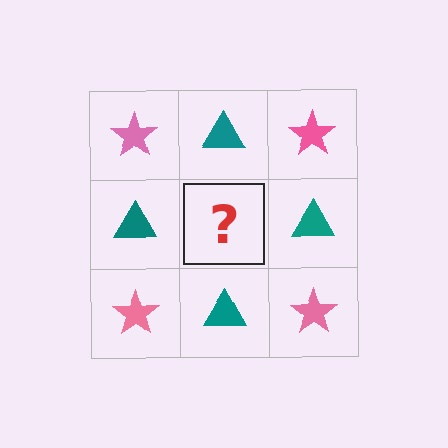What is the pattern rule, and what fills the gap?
The rule is that it alternates pink star and teal triangle in a checkerboard pattern. The gap should be filled with a pink star.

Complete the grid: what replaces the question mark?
The question mark should be replaced with a pink star.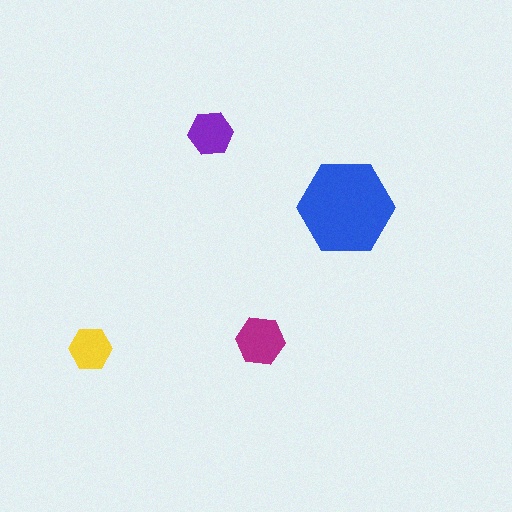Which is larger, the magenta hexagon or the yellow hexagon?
The magenta one.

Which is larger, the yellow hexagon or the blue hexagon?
The blue one.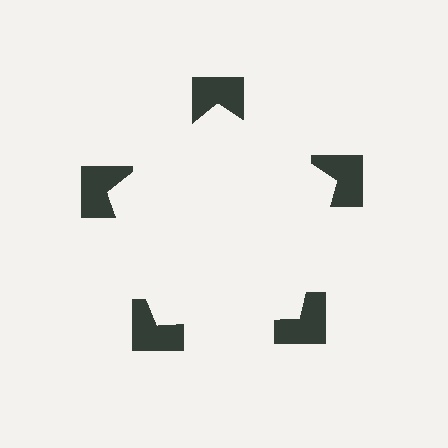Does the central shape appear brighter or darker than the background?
It typically appears slightly brighter than the background, even though no actual brightness change is drawn.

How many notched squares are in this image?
There are 5 — one at each vertex of the illusory pentagon.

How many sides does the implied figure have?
5 sides.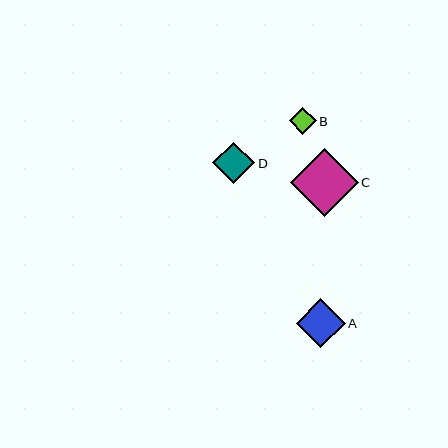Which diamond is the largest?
Diamond C is the largest with a size of approximately 68 pixels.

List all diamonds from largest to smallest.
From largest to smallest: C, A, D, B.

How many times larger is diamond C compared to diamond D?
Diamond C is approximately 1.6 times the size of diamond D.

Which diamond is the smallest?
Diamond B is the smallest with a size of approximately 27 pixels.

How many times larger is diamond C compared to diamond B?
Diamond C is approximately 2.5 times the size of diamond B.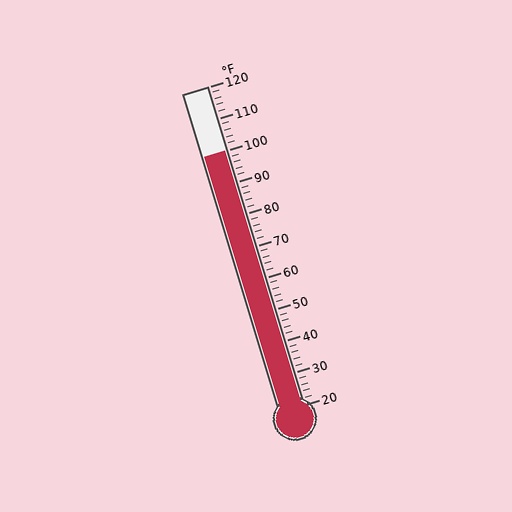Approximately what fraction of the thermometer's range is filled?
The thermometer is filled to approximately 80% of its range.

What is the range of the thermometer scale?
The thermometer scale ranges from 20°F to 120°F.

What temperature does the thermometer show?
The thermometer shows approximately 100°F.